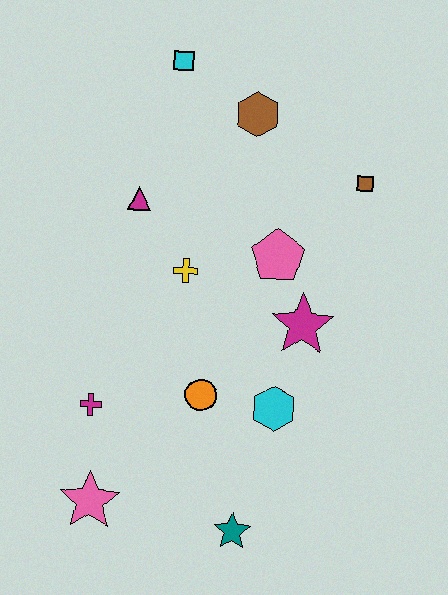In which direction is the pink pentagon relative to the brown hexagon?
The pink pentagon is below the brown hexagon.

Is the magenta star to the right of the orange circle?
Yes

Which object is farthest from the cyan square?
The teal star is farthest from the cyan square.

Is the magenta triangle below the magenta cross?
No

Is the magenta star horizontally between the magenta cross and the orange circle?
No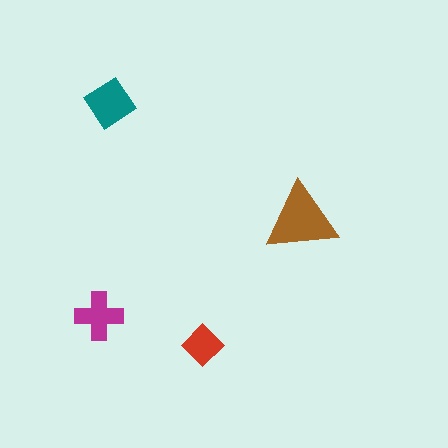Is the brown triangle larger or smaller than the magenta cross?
Larger.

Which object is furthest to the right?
The brown triangle is rightmost.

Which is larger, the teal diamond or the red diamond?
The teal diamond.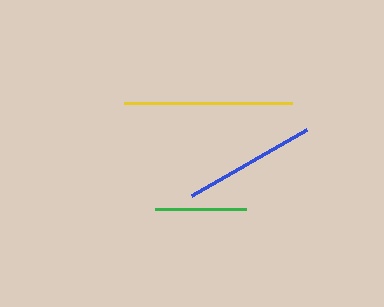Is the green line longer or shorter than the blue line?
The blue line is longer than the green line.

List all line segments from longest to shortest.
From longest to shortest: yellow, blue, green.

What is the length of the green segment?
The green segment is approximately 91 pixels long.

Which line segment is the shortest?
The green line is the shortest at approximately 91 pixels.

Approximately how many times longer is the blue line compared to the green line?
The blue line is approximately 1.5 times the length of the green line.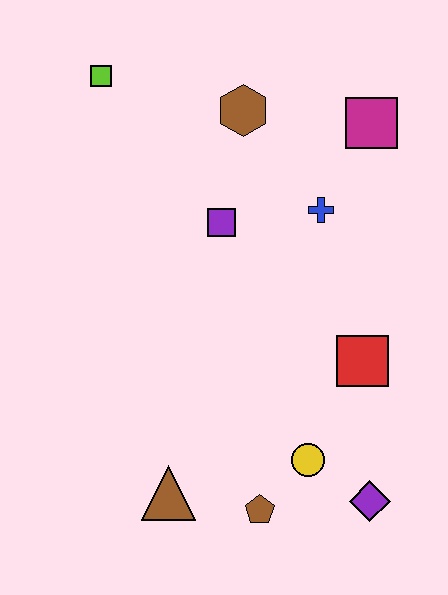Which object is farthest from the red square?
The lime square is farthest from the red square.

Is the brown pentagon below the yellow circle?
Yes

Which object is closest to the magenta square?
The blue cross is closest to the magenta square.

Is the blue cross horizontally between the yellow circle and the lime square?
No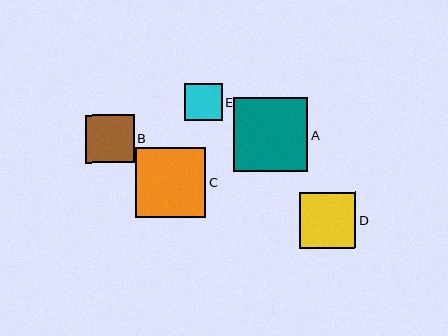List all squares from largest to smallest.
From largest to smallest: A, C, D, B, E.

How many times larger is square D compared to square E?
Square D is approximately 1.5 times the size of square E.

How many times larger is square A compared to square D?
Square A is approximately 1.3 times the size of square D.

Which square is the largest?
Square A is the largest with a size of approximately 74 pixels.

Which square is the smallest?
Square E is the smallest with a size of approximately 37 pixels.